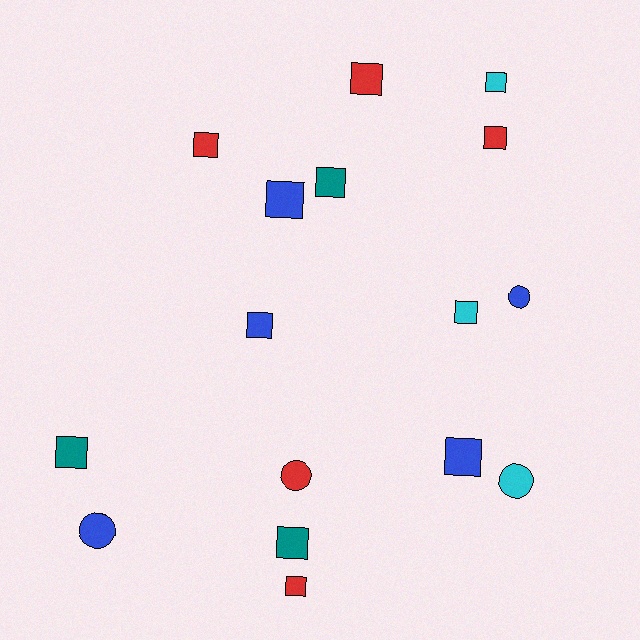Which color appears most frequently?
Blue, with 5 objects.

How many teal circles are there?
There are no teal circles.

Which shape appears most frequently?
Square, with 12 objects.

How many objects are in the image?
There are 16 objects.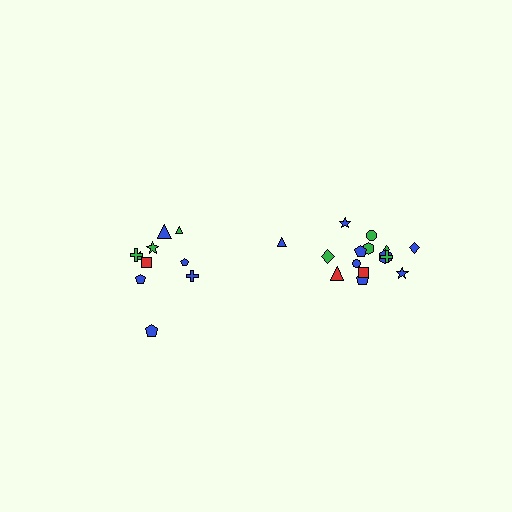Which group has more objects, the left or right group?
The right group.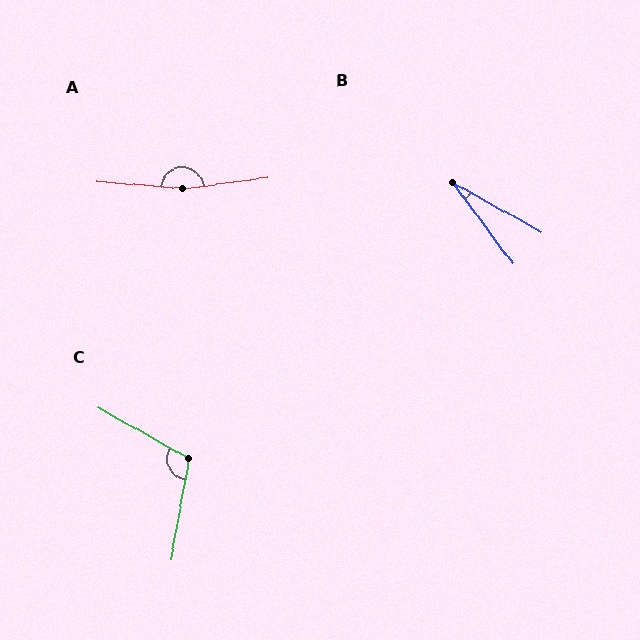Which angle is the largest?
A, at approximately 168 degrees.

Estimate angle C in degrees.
Approximately 109 degrees.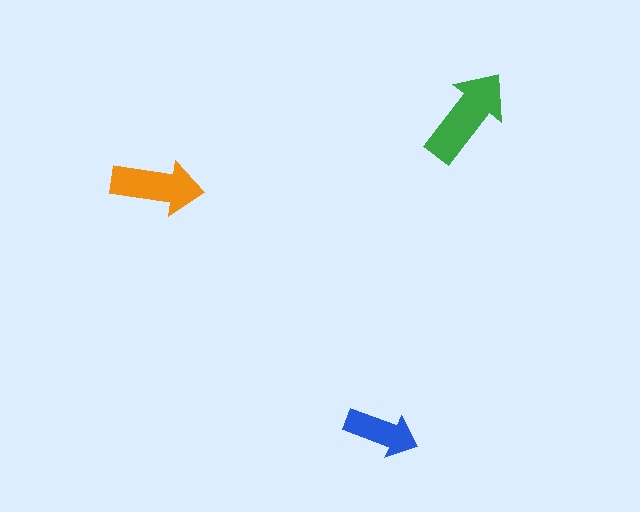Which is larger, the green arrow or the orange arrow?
The green one.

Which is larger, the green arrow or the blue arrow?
The green one.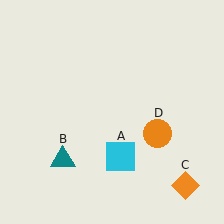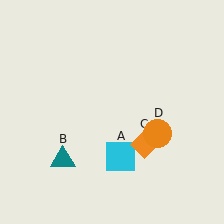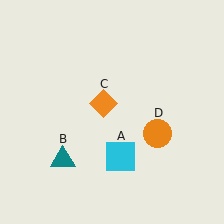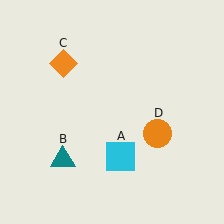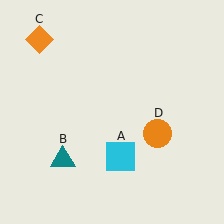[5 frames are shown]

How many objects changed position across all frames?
1 object changed position: orange diamond (object C).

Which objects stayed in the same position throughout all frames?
Cyan square (object A) and teal triangle (object B) and orange circle (object D) remained stationary.